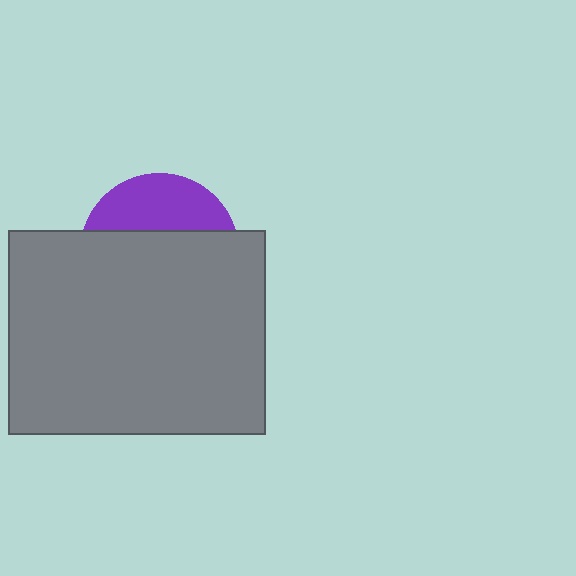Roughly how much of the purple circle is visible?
A small part of it is visible (roughly 32%).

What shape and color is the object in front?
The object in front is a gray rectangle.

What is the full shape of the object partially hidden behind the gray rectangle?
The partially hidden object is a purple circle.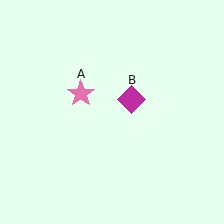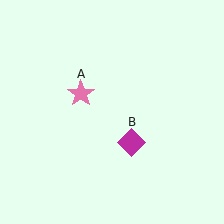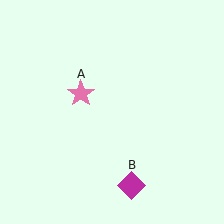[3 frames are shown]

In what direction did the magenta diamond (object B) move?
The magenta diamond (object B) moved down.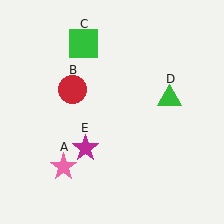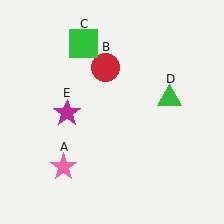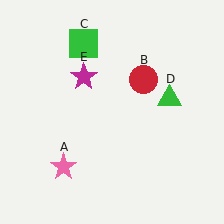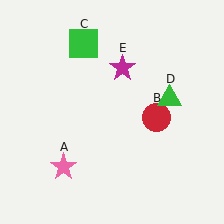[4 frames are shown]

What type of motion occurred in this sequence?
The red circle (object B), magenta star (object E) rotated clockwise around the center of the scene.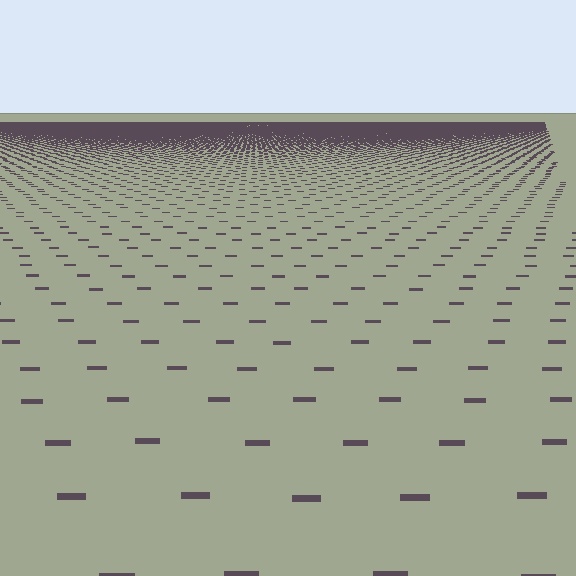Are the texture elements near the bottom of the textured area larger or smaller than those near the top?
Larger. Near the bottom, elements are closer to the viewer and appear at a bigger on-screen size.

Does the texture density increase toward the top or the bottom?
Density increases toward the top.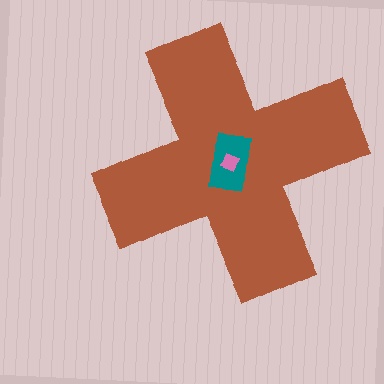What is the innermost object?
The pink square.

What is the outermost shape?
The brown cross.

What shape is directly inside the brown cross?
The teal rectangle.